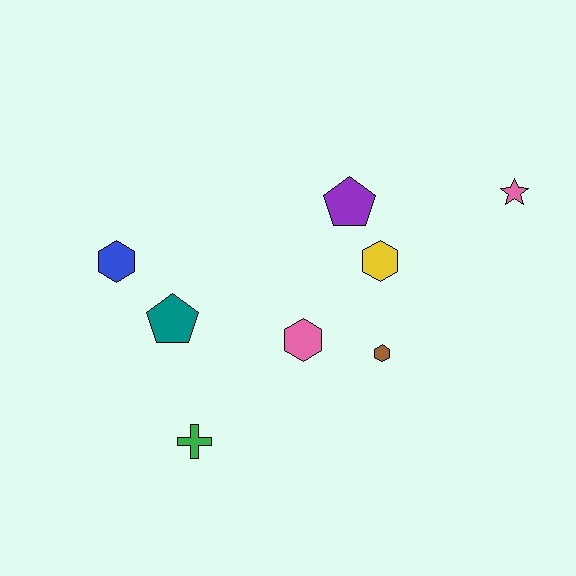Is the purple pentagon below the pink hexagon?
No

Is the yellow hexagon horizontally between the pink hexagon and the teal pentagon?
No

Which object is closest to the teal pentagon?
The blue hexagon is closest to the teal pentagon.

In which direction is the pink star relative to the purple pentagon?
The pink star is to the right of the purple pentagon.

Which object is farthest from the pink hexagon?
The pink star is farthest from the pink hexagon.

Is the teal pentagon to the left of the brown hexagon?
Yes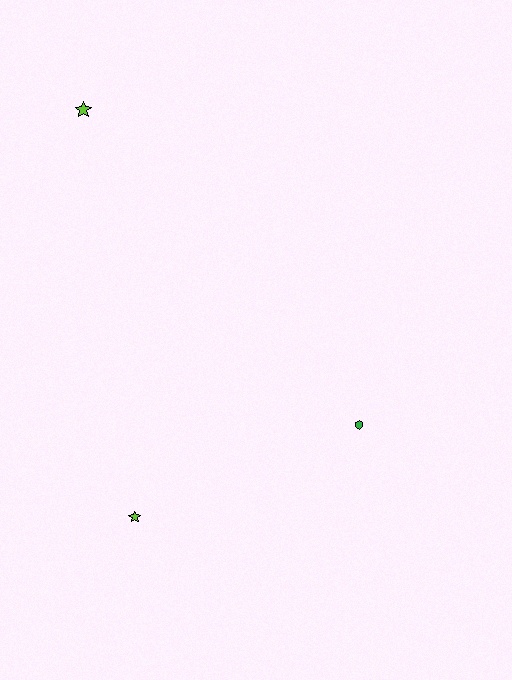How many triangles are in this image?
There are no triangles.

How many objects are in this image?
There are 3 objects.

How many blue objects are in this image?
There are no blue objects.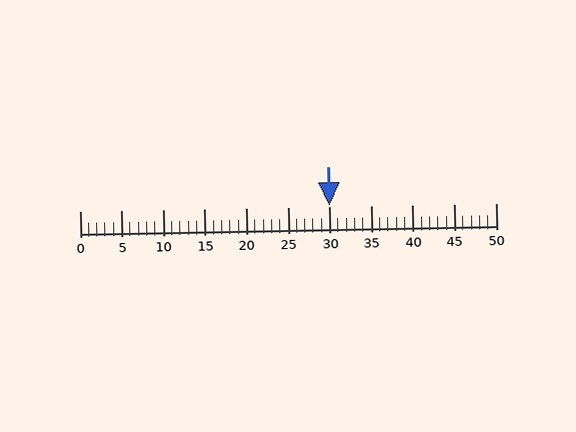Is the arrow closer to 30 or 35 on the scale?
The arrow is closer to 30.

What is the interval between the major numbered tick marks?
The major tick marks are spaced 5 units apart.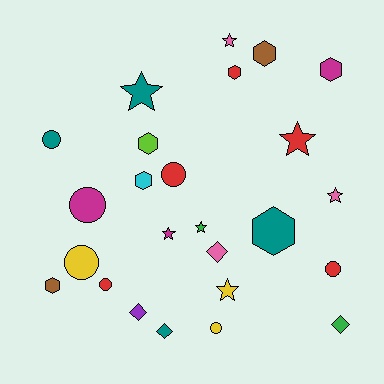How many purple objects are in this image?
There is 1 purple object.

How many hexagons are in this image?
There are 7 hexagons.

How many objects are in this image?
There are 25 objects.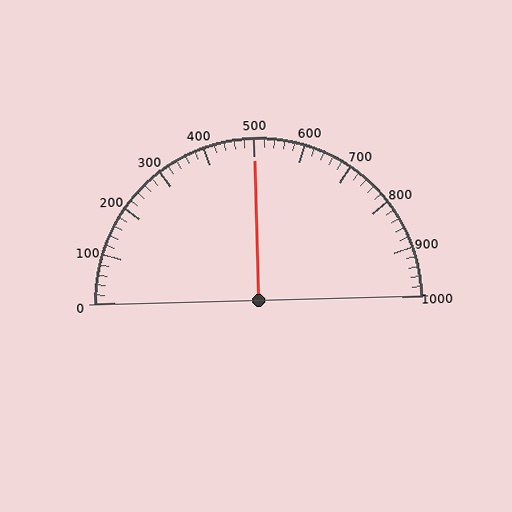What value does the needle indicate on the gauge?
The needle indicates approximately 500.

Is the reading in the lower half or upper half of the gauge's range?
The reading is in the upper half of the range (0 to 1000).